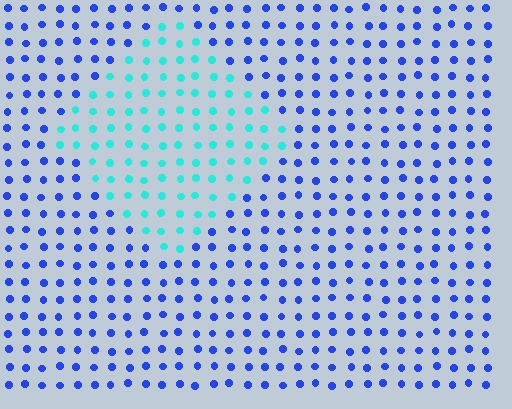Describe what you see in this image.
The image is filled with small blue elements in a uniform arrangement. A diamond-shaped region is visible where the elements are tinted to a slightly different hue, forming a subtle color boundary.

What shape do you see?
I see a diamond.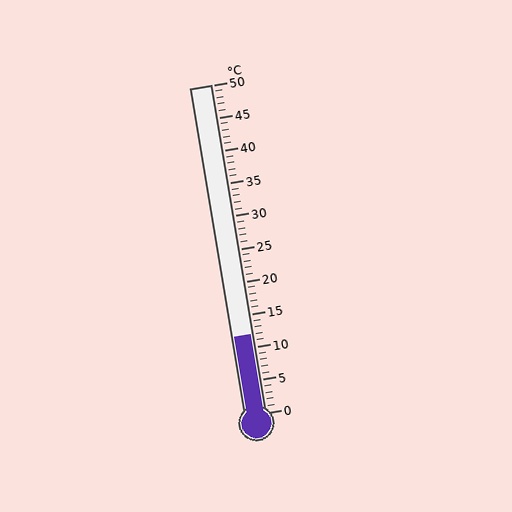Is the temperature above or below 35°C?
The temperature is below 35°C.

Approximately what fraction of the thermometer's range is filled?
The thermometer is filled to approximately 25% of its range.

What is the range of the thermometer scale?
The thermometer scale ranges from 0°C to 50°C.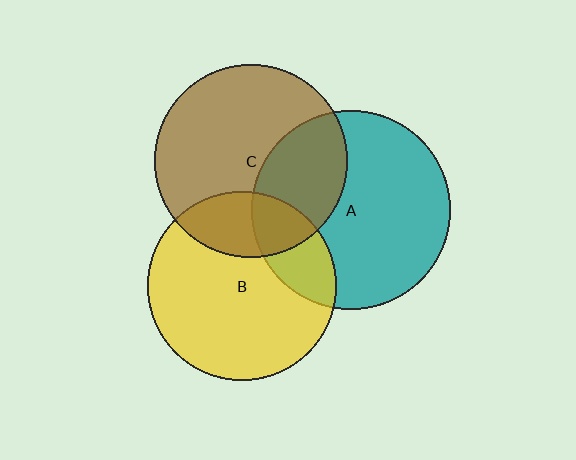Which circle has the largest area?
Circle A (teal).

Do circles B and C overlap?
Yes.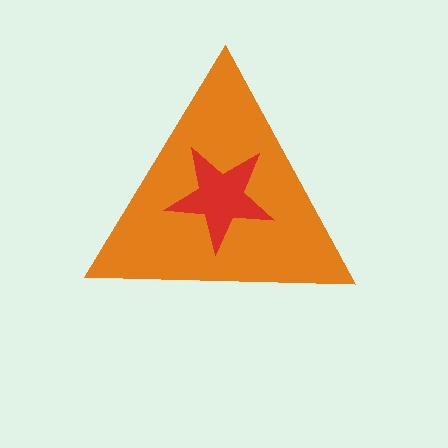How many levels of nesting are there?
2.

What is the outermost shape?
The orange triangle.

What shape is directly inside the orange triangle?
The red star.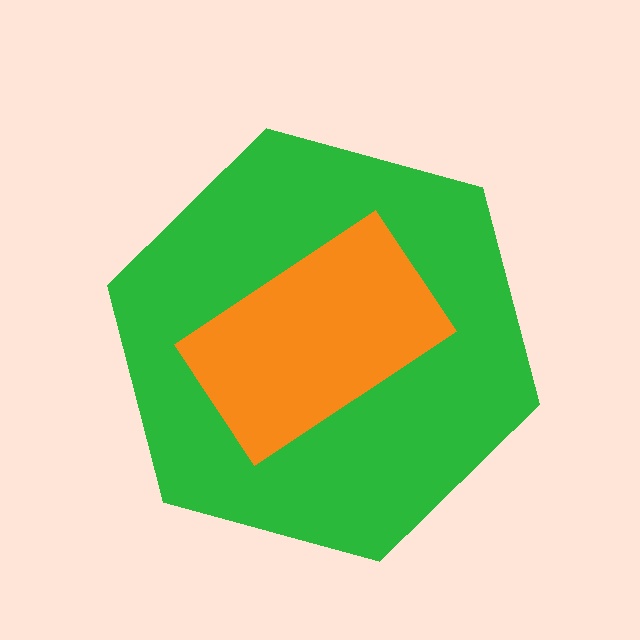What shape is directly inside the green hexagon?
The orange rectangle.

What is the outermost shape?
The green hexagon.